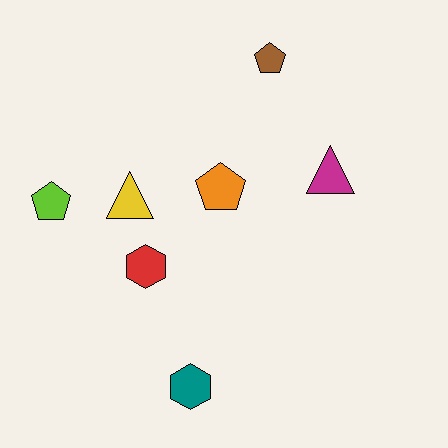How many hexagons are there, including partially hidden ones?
There are 2 hexagons.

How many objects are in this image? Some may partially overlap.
There are 7 objects.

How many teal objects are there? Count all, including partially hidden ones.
There is 1 teal object.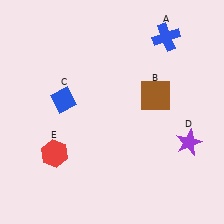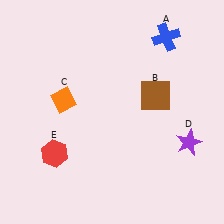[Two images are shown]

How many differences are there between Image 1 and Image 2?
There is 1 difference between the two images.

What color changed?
The diamond (C) changed from blue in Image 1 to orange in Image 2.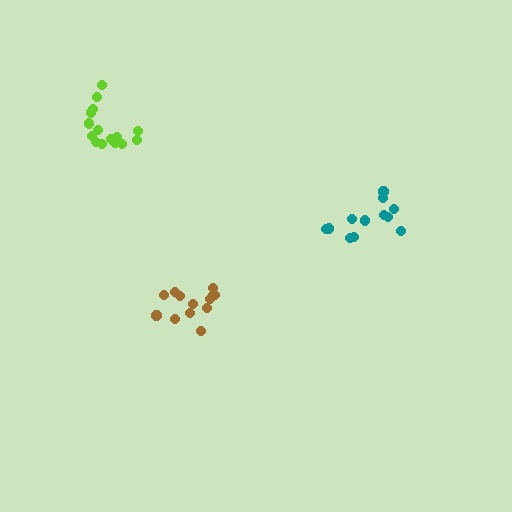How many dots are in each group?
Group 1: 12 dots, Group 2: 13 dots, Group 3: 15 dots (40 total).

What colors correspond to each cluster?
The clusters are colored: teal, brown, lime.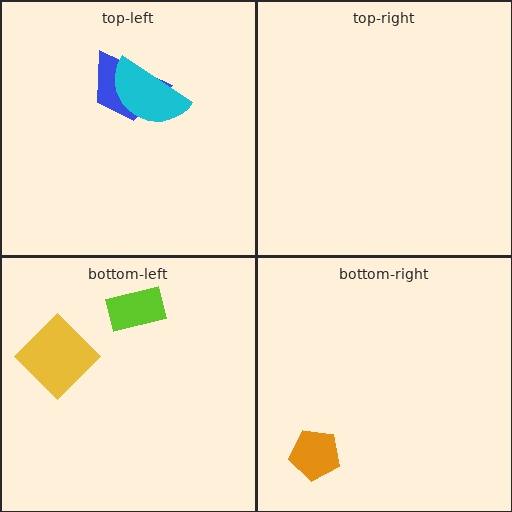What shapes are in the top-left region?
The blue trapezoid, the cyan semicircle.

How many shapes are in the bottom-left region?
2.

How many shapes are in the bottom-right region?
1.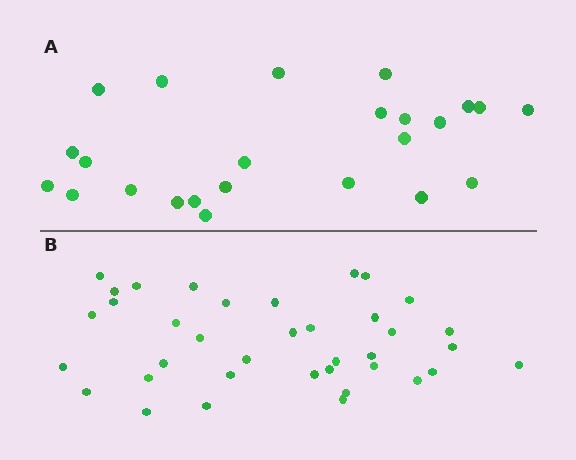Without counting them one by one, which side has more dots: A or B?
Region B (the bottom region) has more dots.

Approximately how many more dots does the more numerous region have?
Region B has approximately 15 more dots than region A.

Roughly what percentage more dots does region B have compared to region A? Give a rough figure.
About 55% more.